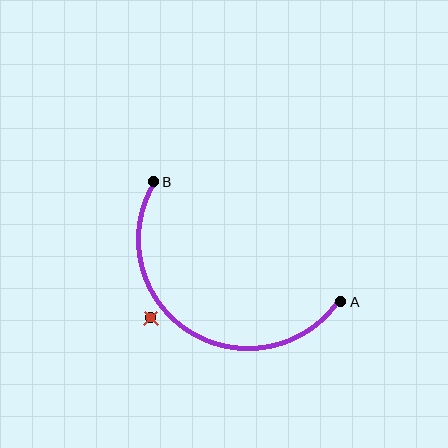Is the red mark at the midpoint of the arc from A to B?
No — the red mark does not lie on the arc at all. It sits slightly outside the curve.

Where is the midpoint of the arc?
The arc midpoint is the point on the curve farthest from the straight line joining A and B. It sits below that line.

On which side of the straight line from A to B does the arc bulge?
The arc bulges below the straight line connecting A and B.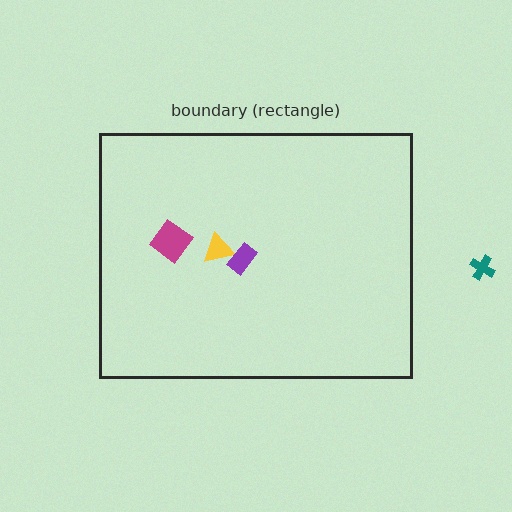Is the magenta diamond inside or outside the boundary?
Inside.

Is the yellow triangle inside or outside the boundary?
Inside.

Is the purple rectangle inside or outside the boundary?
Inside.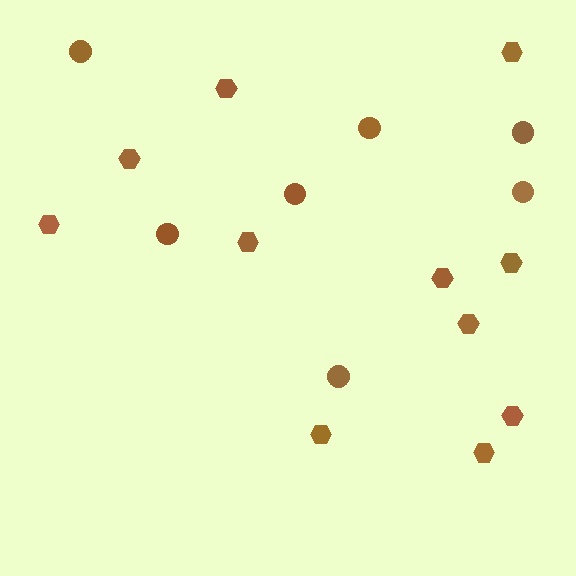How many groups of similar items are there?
There are 2 groups: one group of circles (7) and one group of hexagons (11).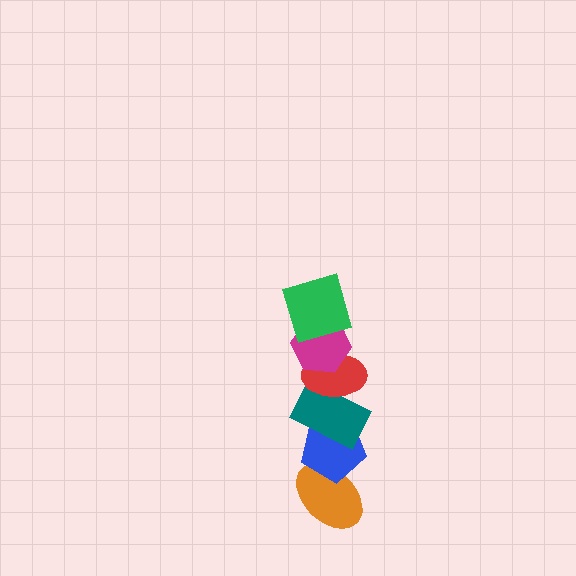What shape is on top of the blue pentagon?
The teal rectangle is on top of the blue pentagon.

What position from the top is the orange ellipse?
The orange ellipse is 6th from the top.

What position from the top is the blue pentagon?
The blue pentagon is 5th from the top.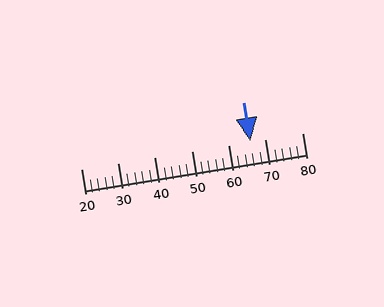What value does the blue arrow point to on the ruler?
The blue arrow points to approximately 66.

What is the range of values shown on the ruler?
The ruler shows values from 20 to 80.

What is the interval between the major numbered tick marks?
The major tick marks are spaced 10 units apart.